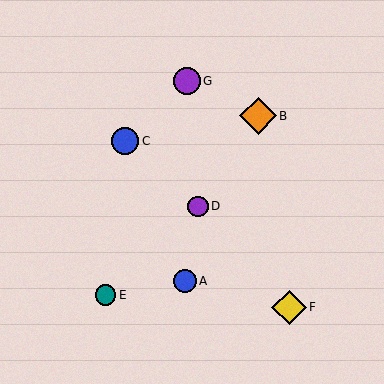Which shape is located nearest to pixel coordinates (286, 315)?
The yellow diamond (labeled F) at (289, 307) is nearest to that location.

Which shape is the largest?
The orange diamond (labeled B) is the largest.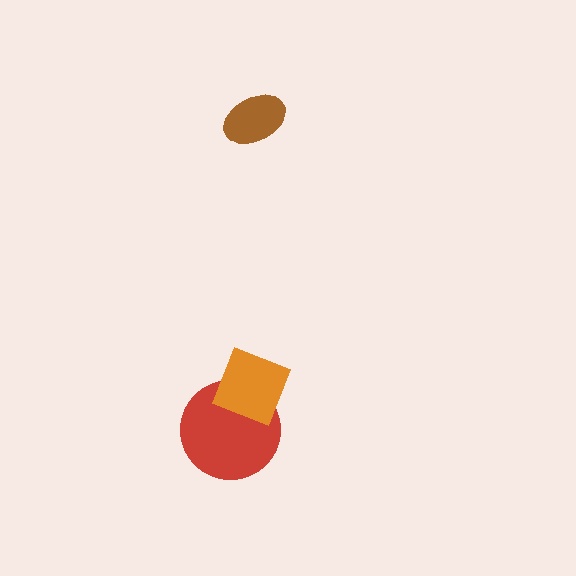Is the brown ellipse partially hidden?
No, no other shape covers it.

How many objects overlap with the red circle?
1 object overlaps with the red circle.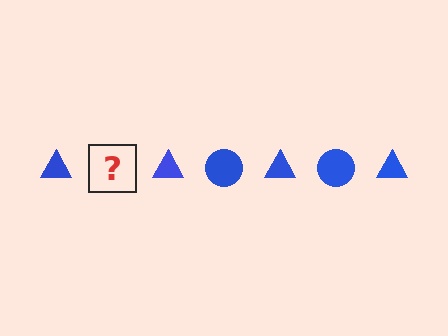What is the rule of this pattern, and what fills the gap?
The rule is that the pattern cycles through triangle, circle shapes in blue. The gap should be filled with a blue circle.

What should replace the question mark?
The question mark should be replaced with a blue circle.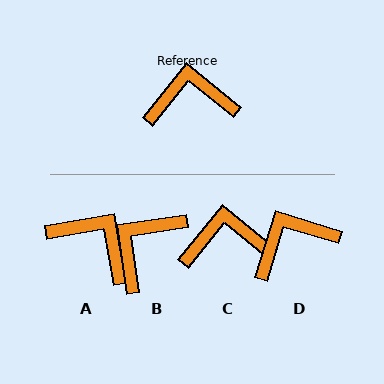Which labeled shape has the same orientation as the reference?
C.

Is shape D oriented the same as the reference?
No, it is off by about 22 degrees.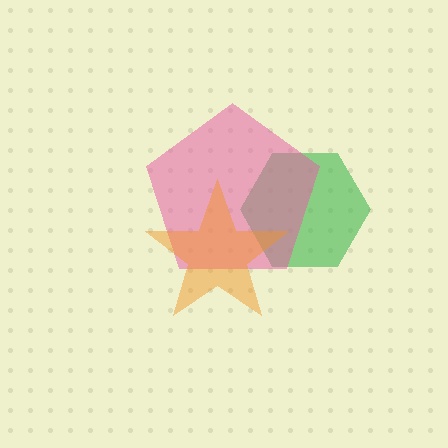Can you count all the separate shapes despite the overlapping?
Yes, there are 3 separate shapes.